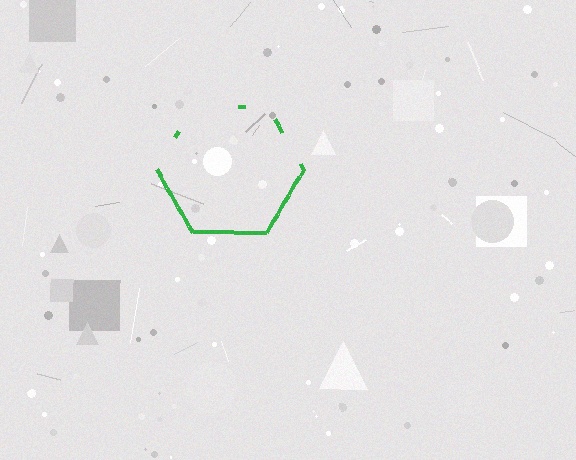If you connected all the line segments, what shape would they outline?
They would outline a hexagon.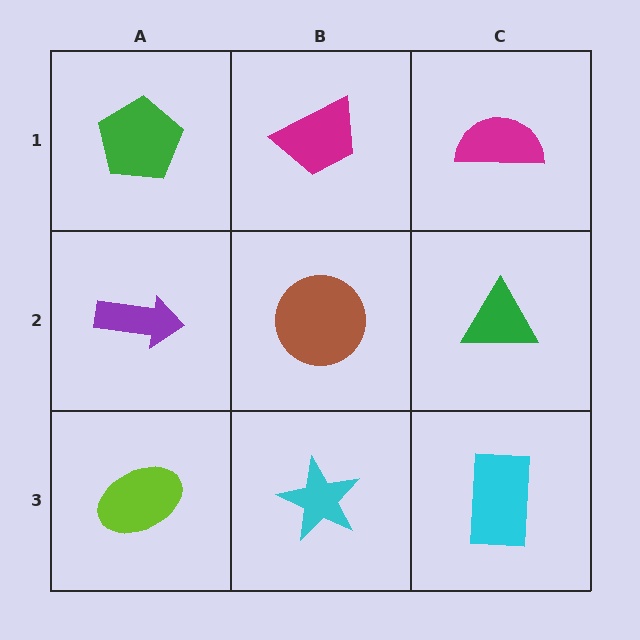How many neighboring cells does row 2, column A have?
3.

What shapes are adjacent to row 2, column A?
A green pentagon (row 1, column A), a lime ellipse (row 3, column A), a brown circle (row 2, column B).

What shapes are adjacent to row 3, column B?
A brown circle (row 2, column B), a lime ellipse (row 3, column A), a cyan rectangle (row 3, column C).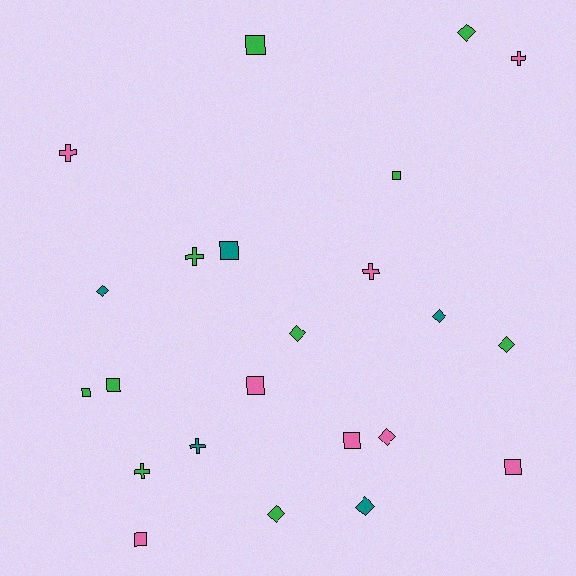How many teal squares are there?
There is 1 teal square.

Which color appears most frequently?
Green, with 10 objects.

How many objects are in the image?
There are 23 objects.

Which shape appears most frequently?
Square, with 9 objects.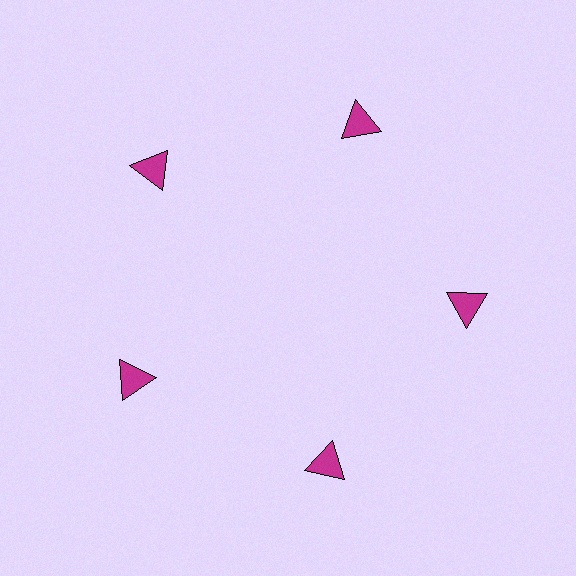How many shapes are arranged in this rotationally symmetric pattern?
There are 5 shapes, arranged in 5 groups of 1.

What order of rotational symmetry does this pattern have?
This pattern has 5-fold rotational symmetry.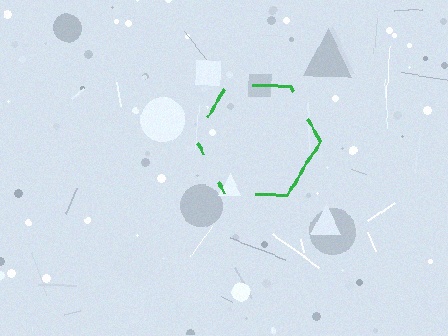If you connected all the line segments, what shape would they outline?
They would outline a hexagon.